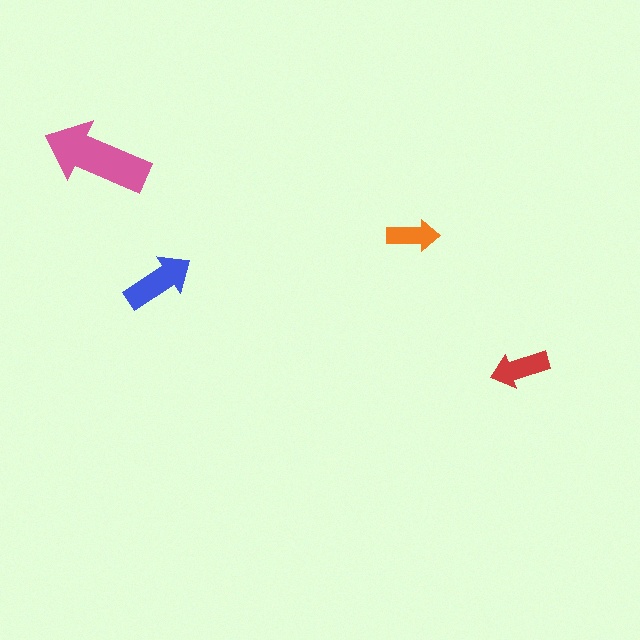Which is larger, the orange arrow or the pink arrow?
The pink one.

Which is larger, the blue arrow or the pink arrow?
The pink one.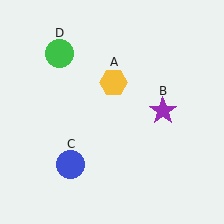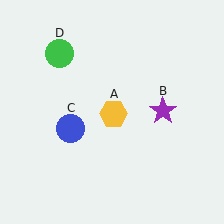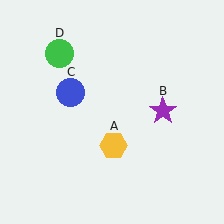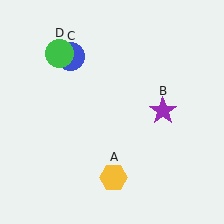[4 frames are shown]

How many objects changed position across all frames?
2 objects changed position: yellow hexagon (object A), blue circle (object C).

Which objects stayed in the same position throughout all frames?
Purple star (object B) and green circle (object D) remained stationary.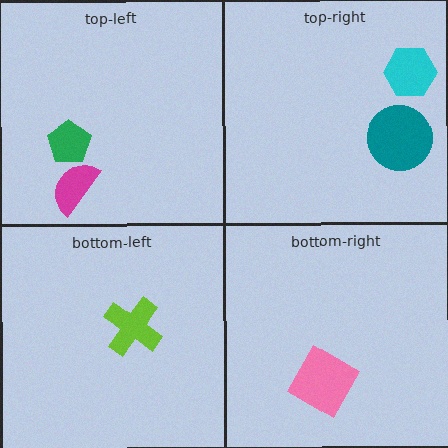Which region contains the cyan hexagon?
The top-right region.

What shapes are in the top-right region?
The teal circle, the cyan hexagon.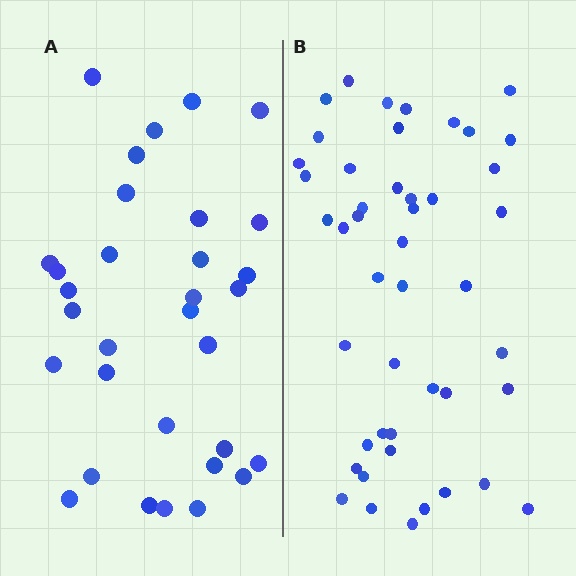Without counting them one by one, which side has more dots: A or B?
Region B (the right region) has more dots.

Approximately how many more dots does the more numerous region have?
Region B has approximately 15 more dots than region A.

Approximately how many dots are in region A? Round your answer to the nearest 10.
About 30 dots. (The exact count is 32, which rounds to 30.)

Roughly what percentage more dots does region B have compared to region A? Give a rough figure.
About 45% more.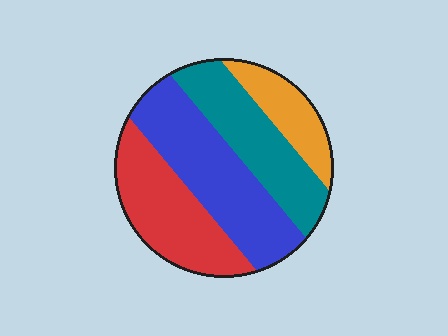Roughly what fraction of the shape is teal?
Teal covers around 25% of the shape.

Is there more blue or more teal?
Blue.